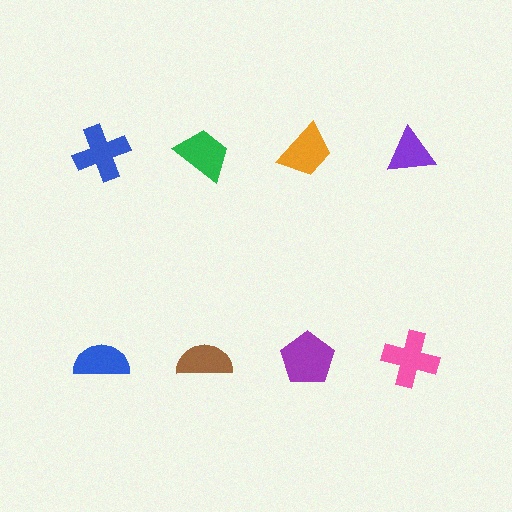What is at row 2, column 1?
A blue semicircle.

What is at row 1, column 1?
A blue cross.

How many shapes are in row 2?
4 shapes.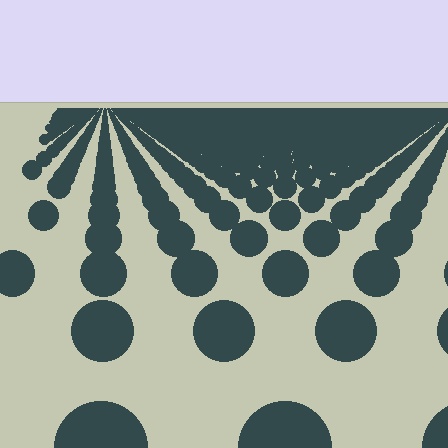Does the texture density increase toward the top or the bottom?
Density increases toward the top.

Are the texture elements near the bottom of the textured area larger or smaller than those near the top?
Larger. Near the bottom, elements are closer to the viewer and appear at a bigger on-screen size.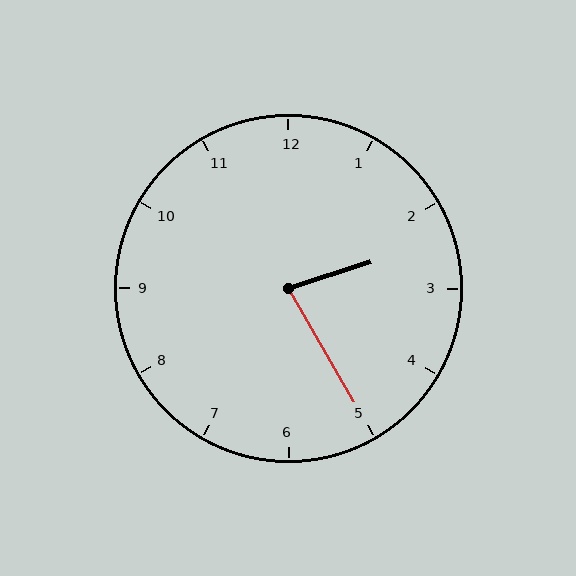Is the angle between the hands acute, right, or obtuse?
It is acute.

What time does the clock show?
2:25.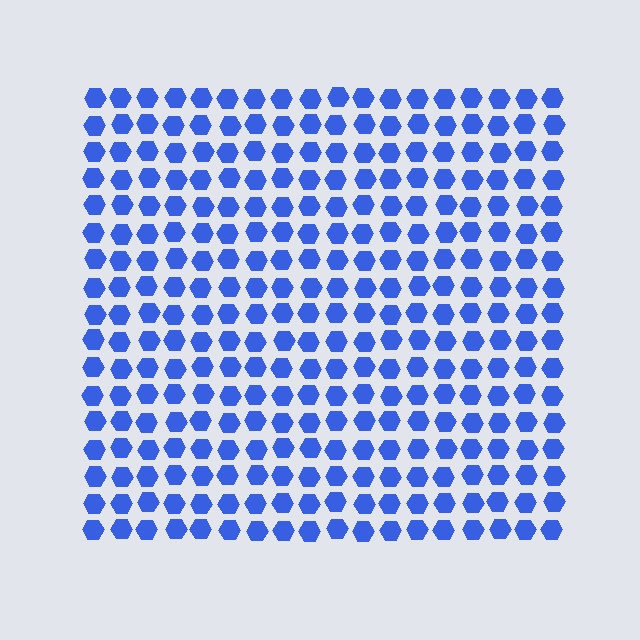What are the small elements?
The small elements are hexagons.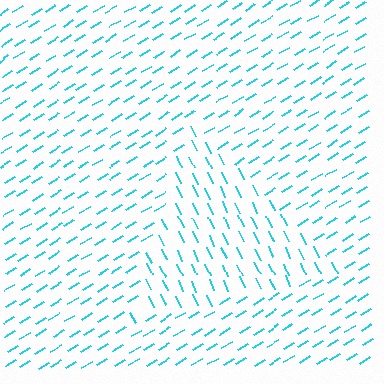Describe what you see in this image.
The image is filled with small cyan line segments. A triangle region in the image has lines oriented differently from the surrounding lines, creating a visible texture boundary.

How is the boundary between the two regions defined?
The boundary is defined purely by a change in line orientation (approximately 83 degrees difference). All lines are the same color and thickness.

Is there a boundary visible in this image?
Yes, there is a texture boundary formed by a change in line orientation.